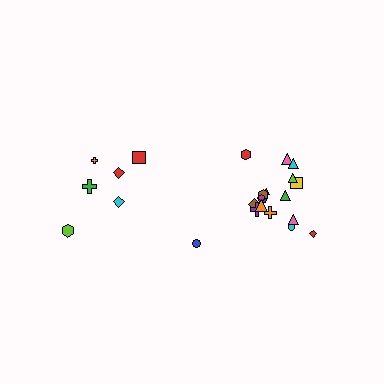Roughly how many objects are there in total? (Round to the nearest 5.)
Roughly 25 objects in total.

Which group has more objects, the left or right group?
The right group.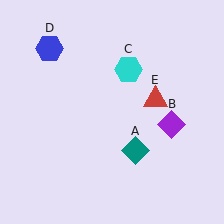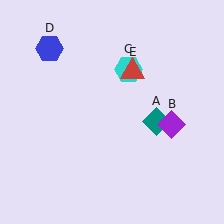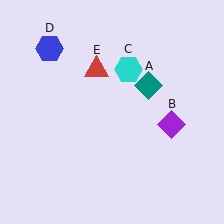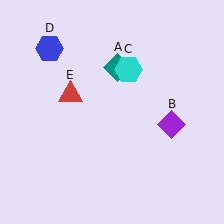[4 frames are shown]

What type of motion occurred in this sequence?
The teal diamond (object A), red triangle (object E) rotated counterclockwise around the center of the scene.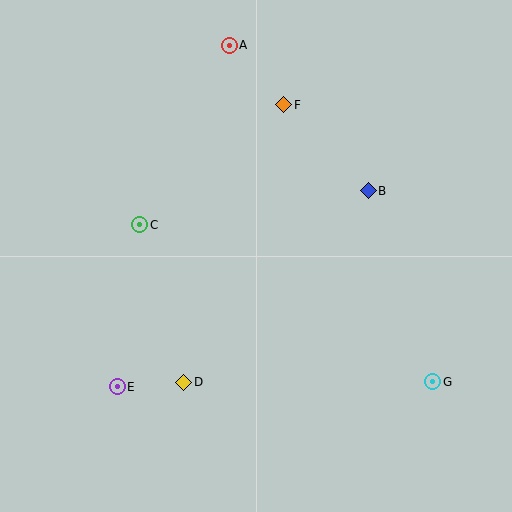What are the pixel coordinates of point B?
Point B is at (368, 191).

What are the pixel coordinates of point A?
Point A is at (229, 45).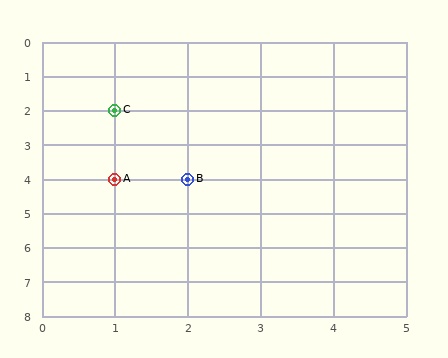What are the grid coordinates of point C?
Point C is at grid coordinates (1, 2).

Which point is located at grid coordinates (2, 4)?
Point B is at (2, 4).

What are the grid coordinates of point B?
Point B is at grid coordinates (2, 4).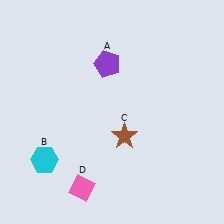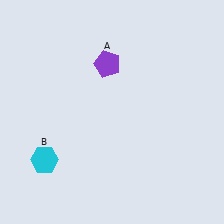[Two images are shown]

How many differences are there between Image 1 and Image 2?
There are 2 differences between the two images.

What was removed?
The pink diamond (D), the brown star (C) were removed in Image 2.